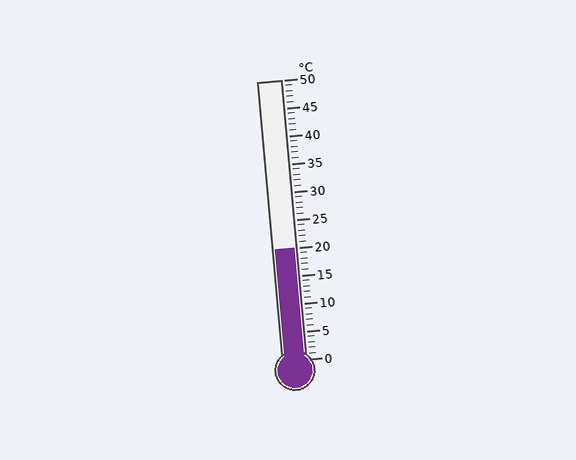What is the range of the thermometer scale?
The thermometer scale ranges from 0°C to 50°C.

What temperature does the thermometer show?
The thermometer shows approximately 20°C.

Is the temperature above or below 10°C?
The temperature is above 10°C.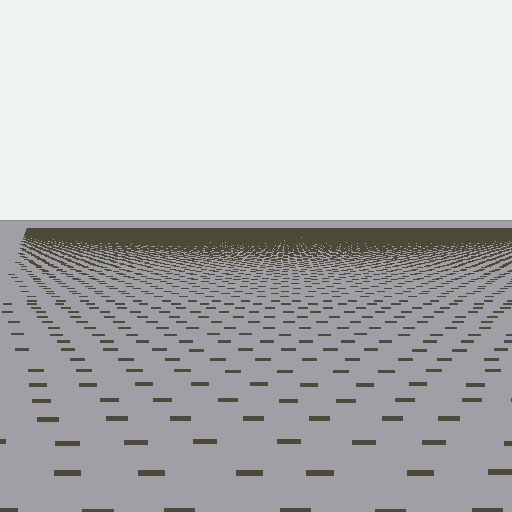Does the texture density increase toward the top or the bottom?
Density increases toward the top.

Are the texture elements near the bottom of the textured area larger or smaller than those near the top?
Larger. Near the bottom, elements are closer to the viewer and appear at a bigger on-screen size.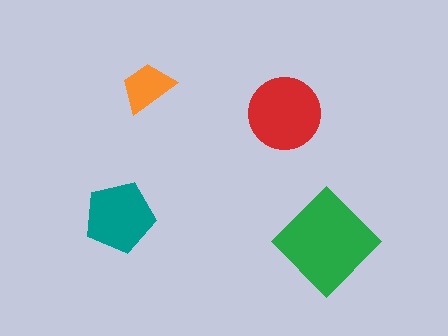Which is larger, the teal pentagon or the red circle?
The red circle.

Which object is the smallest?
The orange trapezoid.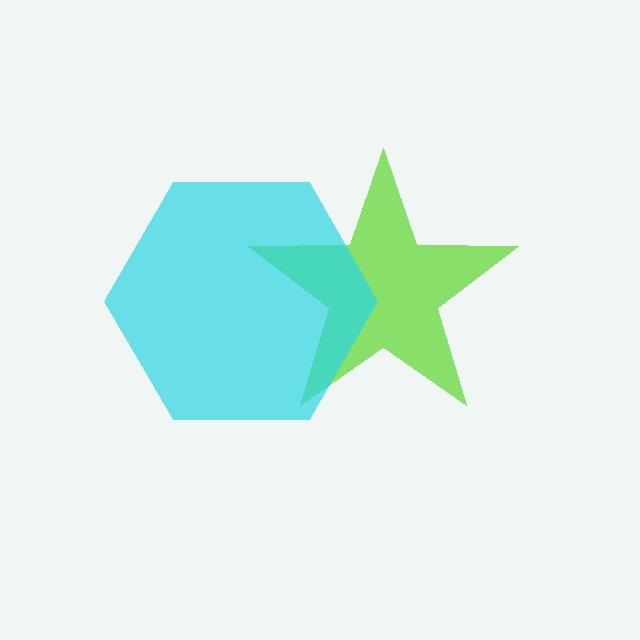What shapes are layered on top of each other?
The layered shapes are: a lime star, a cyan hexagon.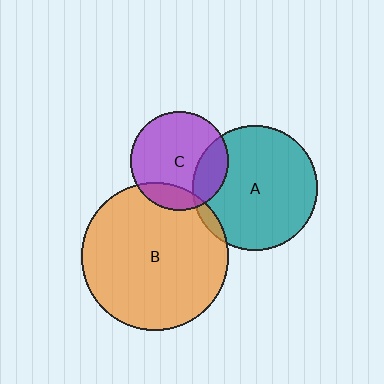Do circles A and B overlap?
Yes.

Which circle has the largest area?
Circle B (orange).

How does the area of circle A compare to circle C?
Approximately 1.6 times.